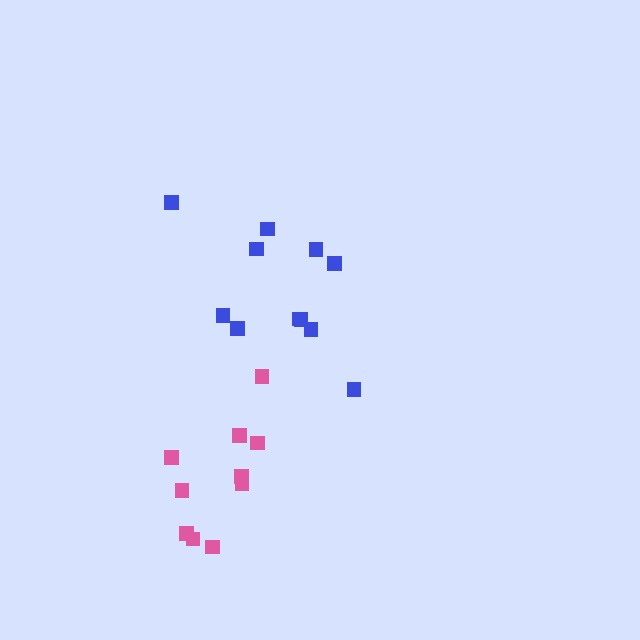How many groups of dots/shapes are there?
There are 2 groups.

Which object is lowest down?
The pink cluster is bottommost.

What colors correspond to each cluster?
The clusters are colored: blue, pink.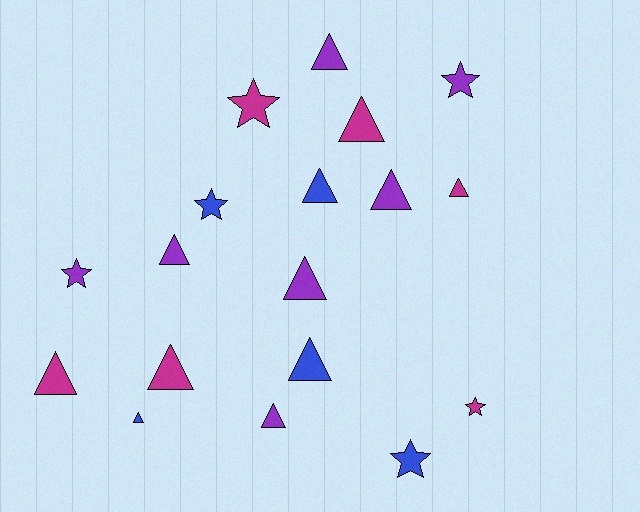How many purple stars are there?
There are 2 purple stars.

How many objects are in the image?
There are 18 objects.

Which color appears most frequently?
Purple, with 7 objects.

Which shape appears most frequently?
Triangle, with 12 objects.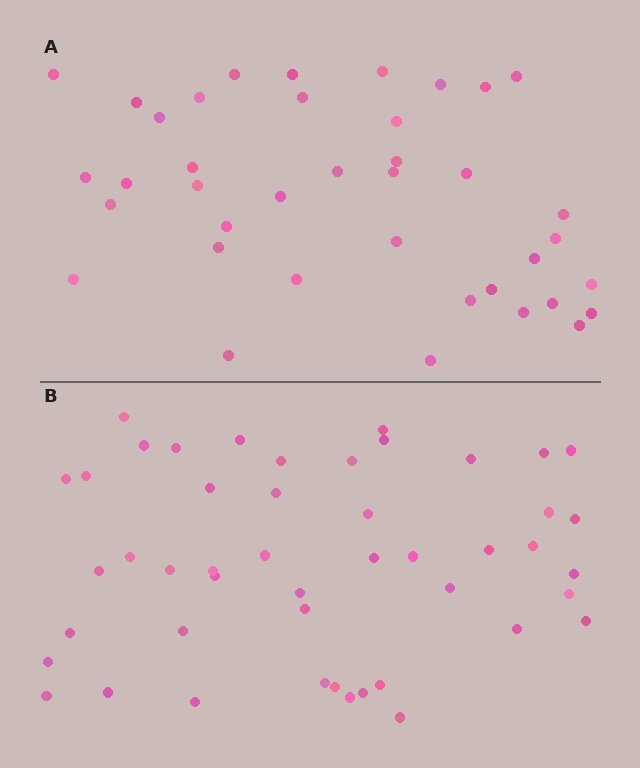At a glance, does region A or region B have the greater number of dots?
Region B (the bottom region) has more dots.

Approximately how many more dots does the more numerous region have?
Region B has roughly 8 or so more dots than region A.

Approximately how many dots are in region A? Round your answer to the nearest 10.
About 40 dots. (The exact count is 39, which rounds to 40.)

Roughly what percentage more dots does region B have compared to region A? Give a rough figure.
About 20% more.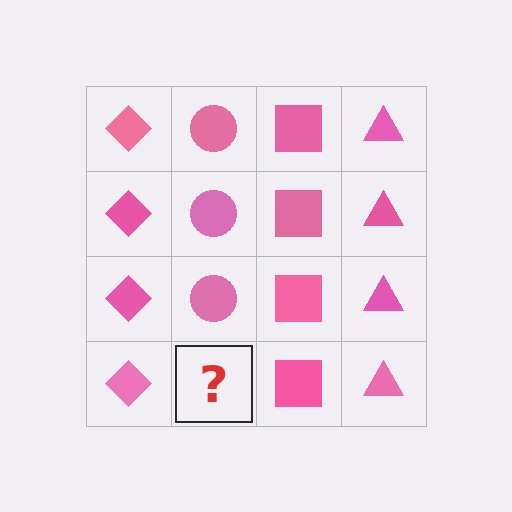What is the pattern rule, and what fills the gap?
The rule is that each column has a consistent shape. The gap should be filled with a pink circle.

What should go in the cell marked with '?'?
The missing cell should contain a pink circle.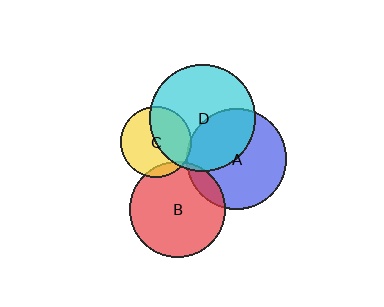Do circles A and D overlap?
Yes.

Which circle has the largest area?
Circle D (cyan).